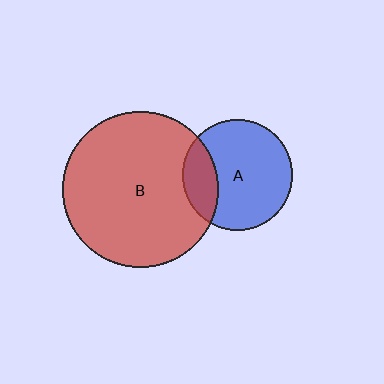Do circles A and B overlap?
Yes.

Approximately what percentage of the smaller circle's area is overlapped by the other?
Approximately 20%.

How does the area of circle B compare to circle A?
Approximately 2.0 times.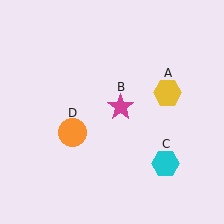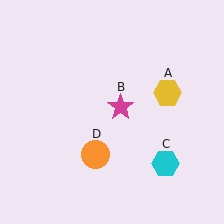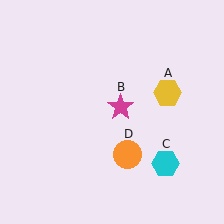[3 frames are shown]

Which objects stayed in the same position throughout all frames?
Yellow hexagon (object A) and magenta star (object B) and cyan hexagon (object C) remained stationary.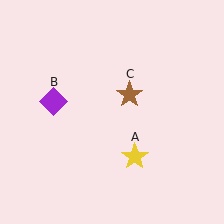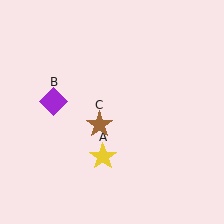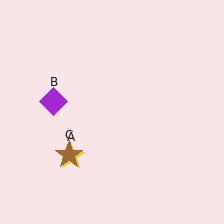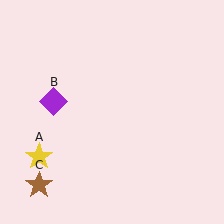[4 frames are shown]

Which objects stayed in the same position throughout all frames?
Purple diamond (object B) remained stationary.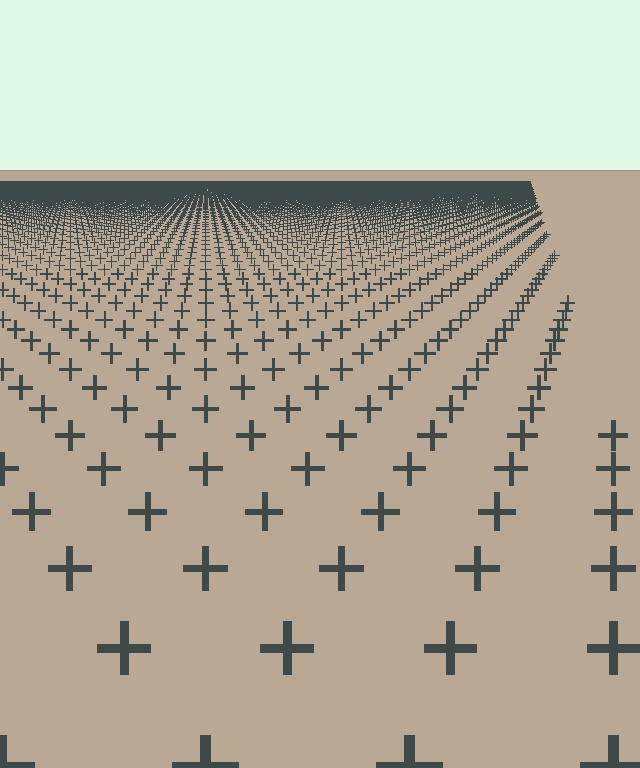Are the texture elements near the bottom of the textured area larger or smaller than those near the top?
Larger. Near the bottom, elements are closer to the viewer and appear at a bigger on-screen size.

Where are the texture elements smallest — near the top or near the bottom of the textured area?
Near the top.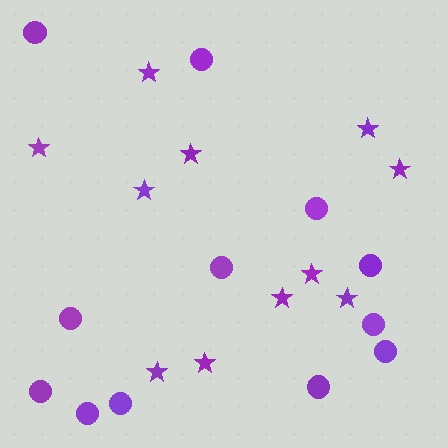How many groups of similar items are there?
There are 2 groups: one group of stars (11) and one group of circles (12).